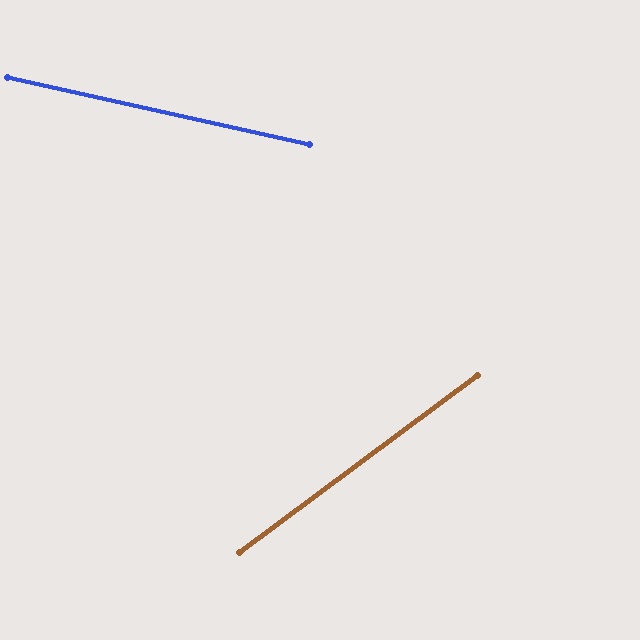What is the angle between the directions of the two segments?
Approximately 49 degrees.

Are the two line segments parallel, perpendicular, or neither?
Neither parallel nor perpendicular — they differ by about 49°.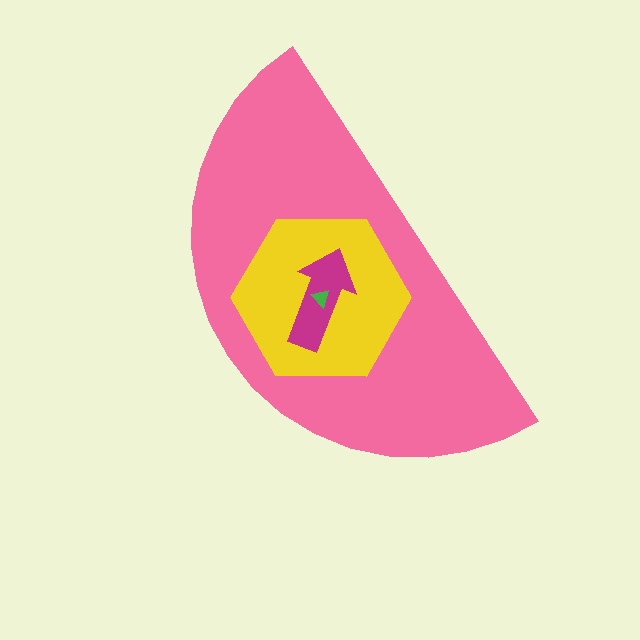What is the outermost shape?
The pink semicircle.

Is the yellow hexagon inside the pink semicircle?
Yes.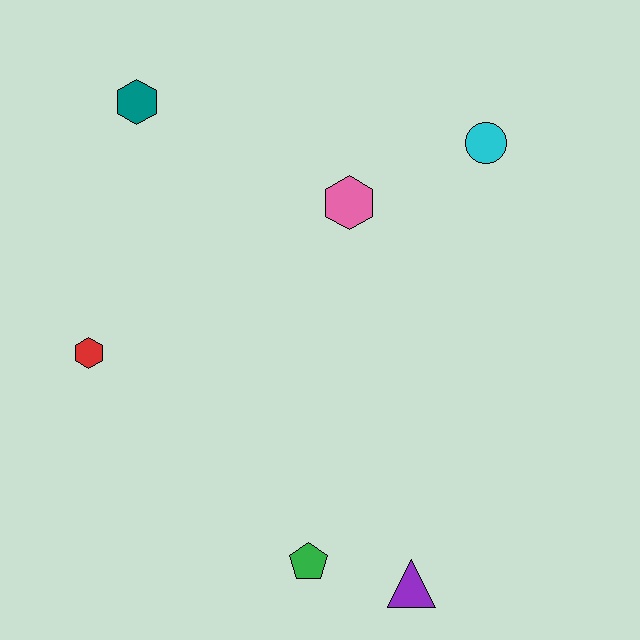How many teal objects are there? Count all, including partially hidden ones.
There is 1 teal object.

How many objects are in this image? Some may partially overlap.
There are 6 objects.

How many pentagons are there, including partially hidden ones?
There is 1 pentagon.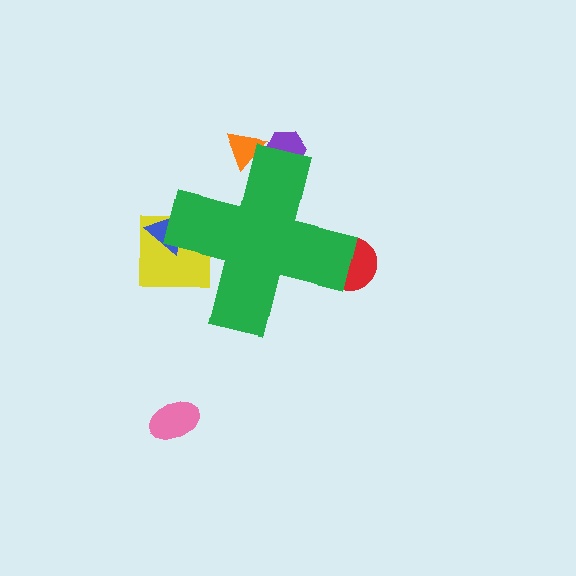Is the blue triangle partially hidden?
Yes, the blue triangle is partially hidden behind the green cross.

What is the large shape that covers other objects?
A green cross.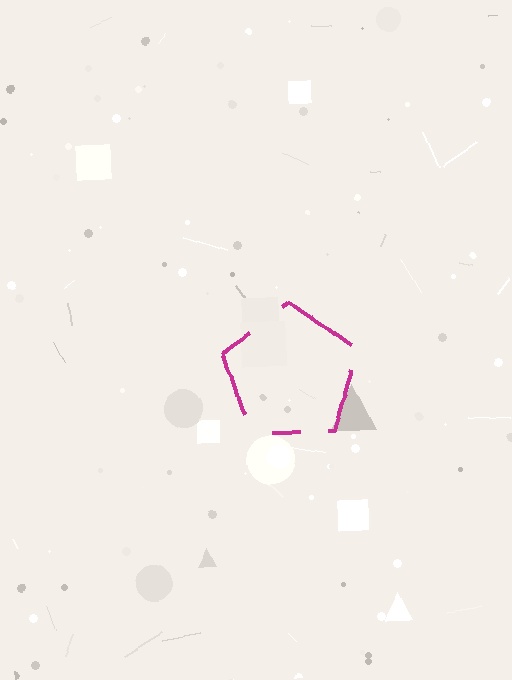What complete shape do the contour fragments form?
The contour fragments form a pentagon.